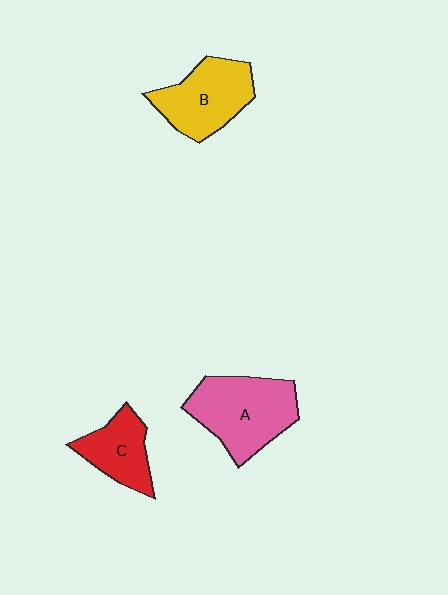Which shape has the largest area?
Shape A (pink).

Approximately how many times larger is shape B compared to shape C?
Approximately 1.4 times.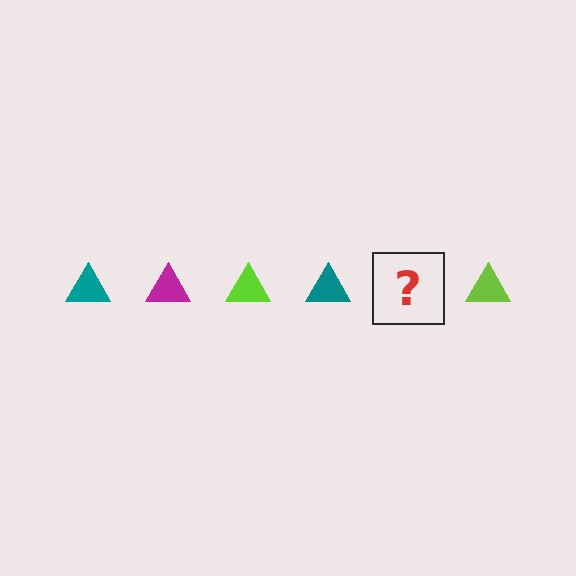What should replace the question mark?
The question mark should be replaced with a magenta triangle.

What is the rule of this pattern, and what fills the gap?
The rule is that the pattern cycles through teal, magenta, lime triangles. The gap should be filled with a magenta triangle.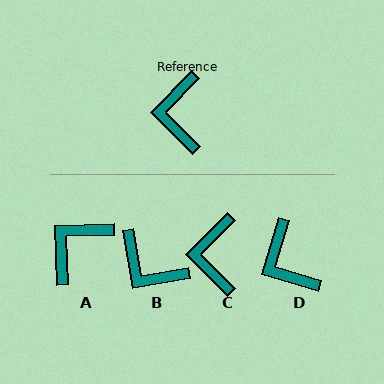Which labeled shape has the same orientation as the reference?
C.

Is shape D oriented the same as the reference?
No, it is off by about 28 degrees.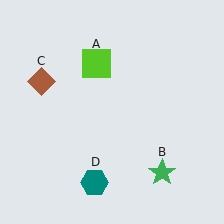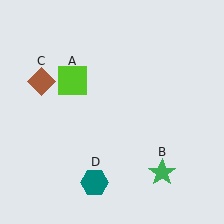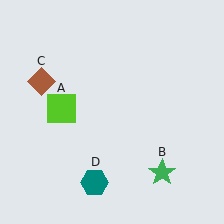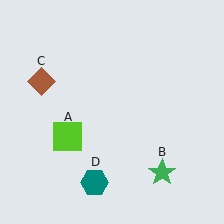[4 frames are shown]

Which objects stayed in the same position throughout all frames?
Green star (object B) and brown diamond (object C) and teal hexagon (object D) remained stationary.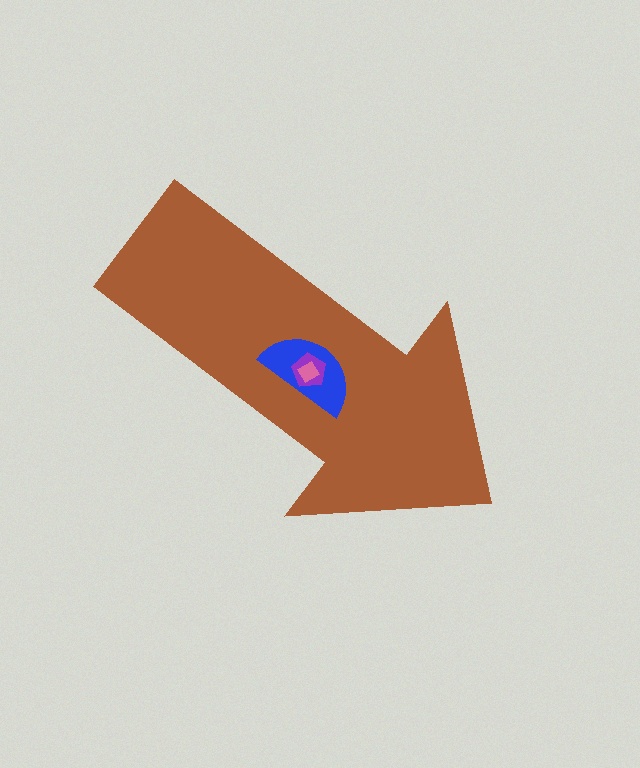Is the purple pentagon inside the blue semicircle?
Yes.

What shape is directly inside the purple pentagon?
The pink diamond.